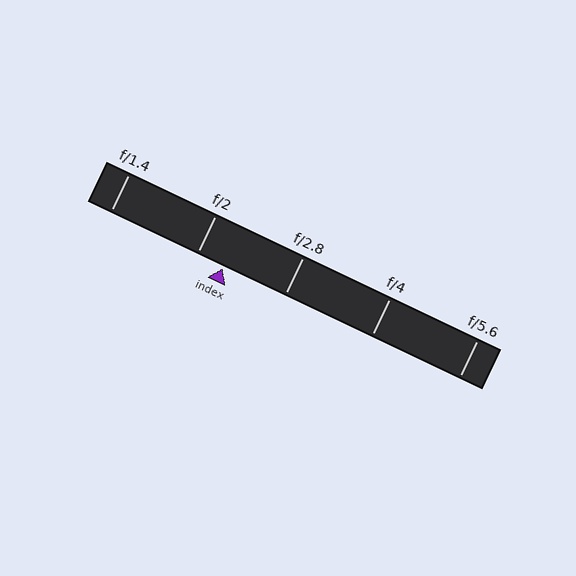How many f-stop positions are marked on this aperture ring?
There are 5 f-stop positions marked.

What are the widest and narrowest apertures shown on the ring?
The widest aperture shown is f/1.4 and the narrowest is f/5.6.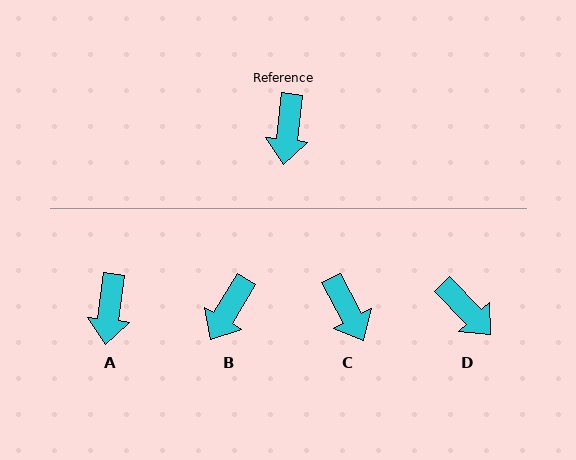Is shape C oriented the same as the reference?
No, it is off by about 34 degrees.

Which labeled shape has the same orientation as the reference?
A.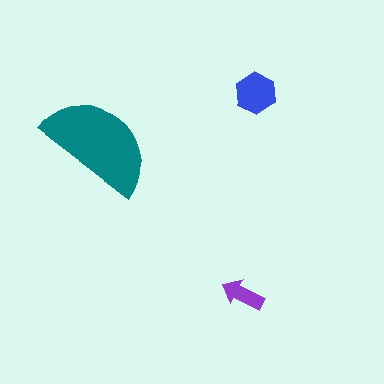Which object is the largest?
The teal semicircle.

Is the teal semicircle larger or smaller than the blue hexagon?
Larger.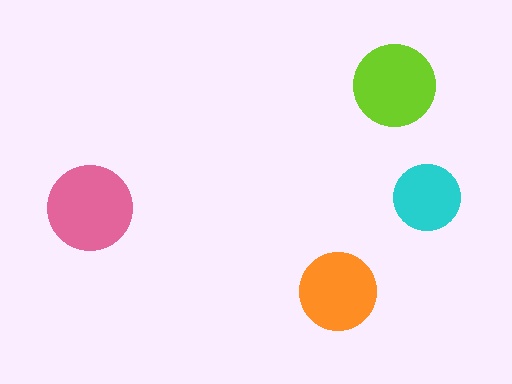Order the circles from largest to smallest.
the pink one, the lime one, the orange one, the cyan one.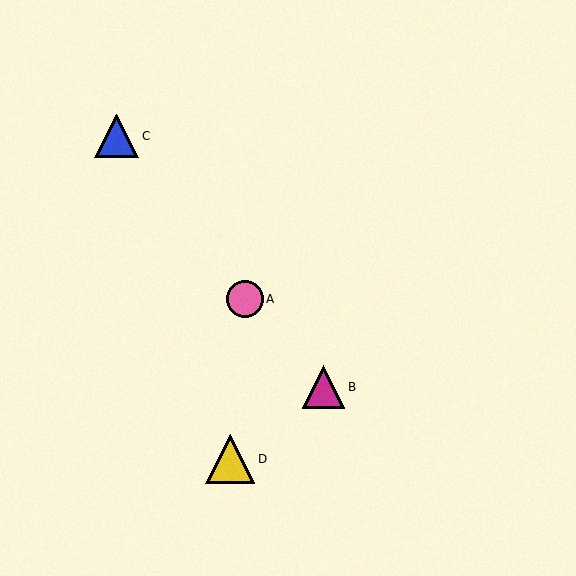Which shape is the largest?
The yellow triangle (labeled D) is the largest.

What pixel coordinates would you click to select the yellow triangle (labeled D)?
Click at (230, 459) to select the yellow triangle D.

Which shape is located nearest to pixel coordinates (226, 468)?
The yellow triangle (labeled D) at (230, 459) is nearest to that location.